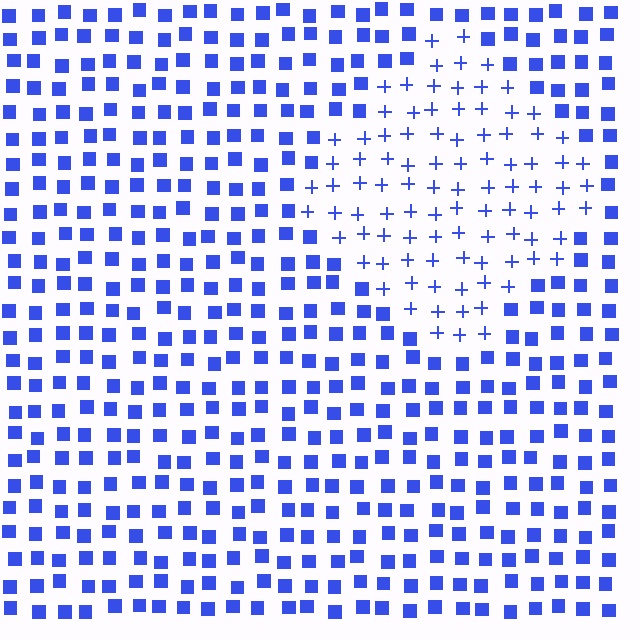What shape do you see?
I see a diamond.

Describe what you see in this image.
The image is filled with small blue elements arranged in a uniform grid. A diamond-shaped region contains plus signs, while the surrounding area contains squares. The boundary is defined purely by the change in element shape.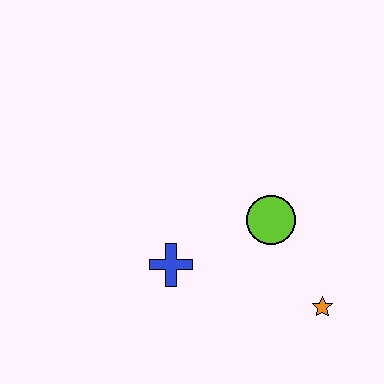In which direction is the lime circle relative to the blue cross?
The lime circle is to the right of the blue cross.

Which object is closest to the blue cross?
The lime circle is closest to the blue cross.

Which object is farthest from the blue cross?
The orange star is farthest from the blue cross.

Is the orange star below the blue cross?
Yes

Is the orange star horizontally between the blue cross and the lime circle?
No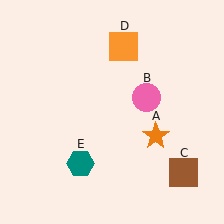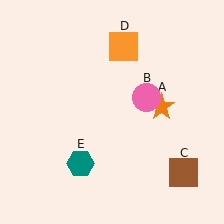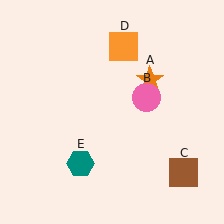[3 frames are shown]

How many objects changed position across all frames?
1 object changed position: orange star (object A).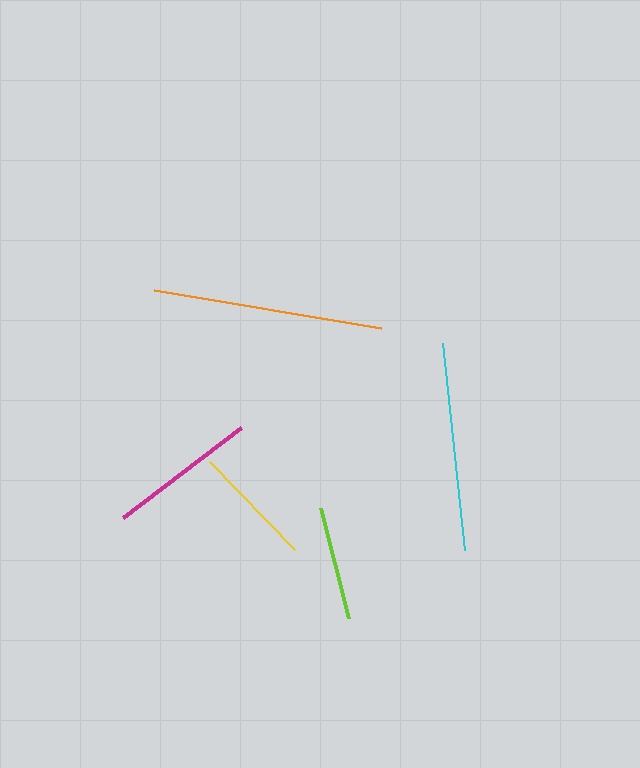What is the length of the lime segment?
The lime segment is approximately 113 pixels long.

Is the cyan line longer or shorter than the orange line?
The orange line is longer than the cyan line.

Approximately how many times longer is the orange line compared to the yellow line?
The orange line is approximately 1.9 times the length of the yellow line.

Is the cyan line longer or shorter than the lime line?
The cyan line is longer than the lime line.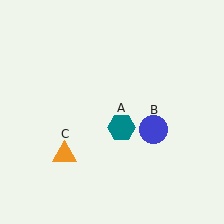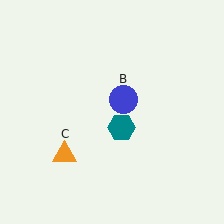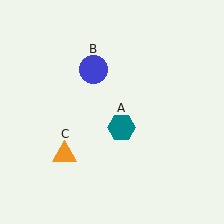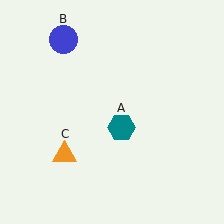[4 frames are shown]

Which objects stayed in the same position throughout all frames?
Teal hexagon (object A) and orange triangle (object C) remained stationary.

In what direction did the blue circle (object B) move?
The blue circle (object B) moved up and to the left.